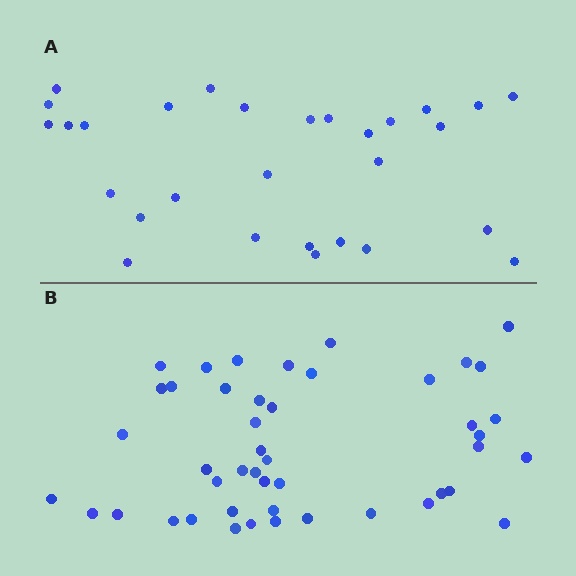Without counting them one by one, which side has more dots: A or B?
Region B (the bottom region) has more dots.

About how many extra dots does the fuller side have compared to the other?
Region B has approximately 15 more dots than region A.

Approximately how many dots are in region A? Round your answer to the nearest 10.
About 30 dots. (The exact count is 29, which rounds to 30.)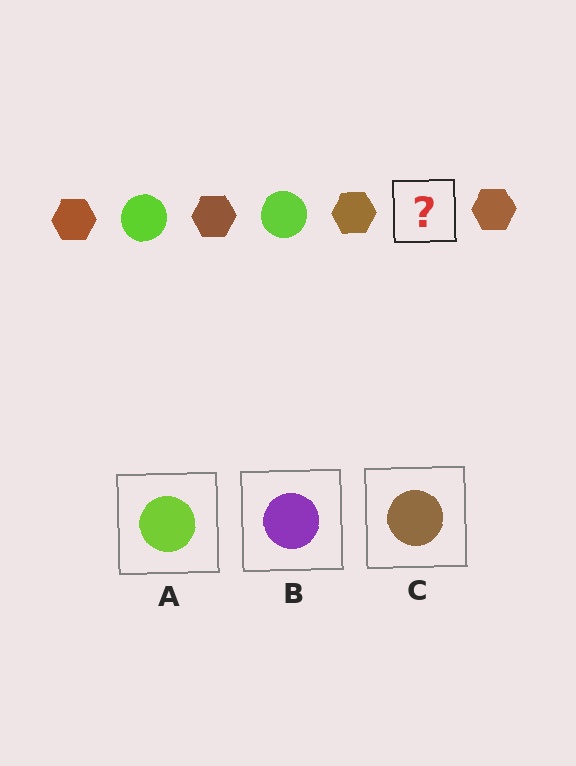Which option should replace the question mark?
Option A.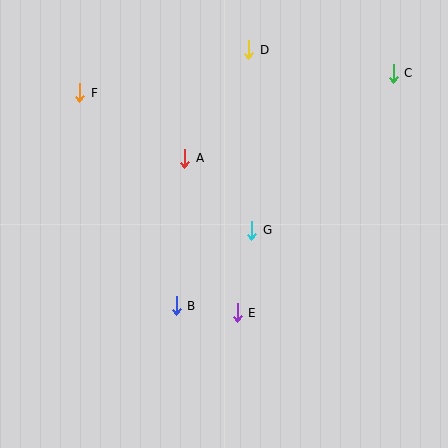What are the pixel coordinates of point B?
Point B is at (176, 306).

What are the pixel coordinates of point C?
Point C is at (393, 73).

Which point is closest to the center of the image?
Point G at (252, 230) is closest to the center.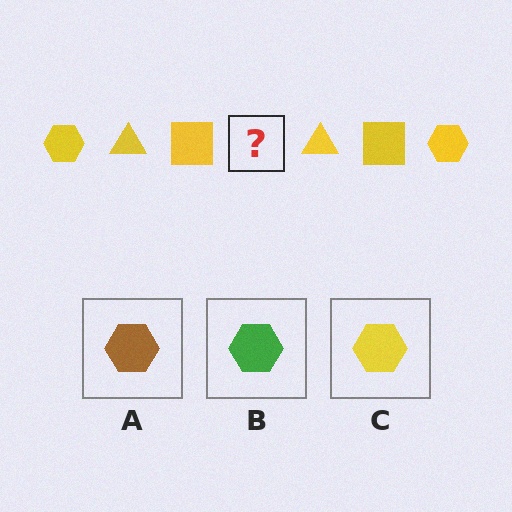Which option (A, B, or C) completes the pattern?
C.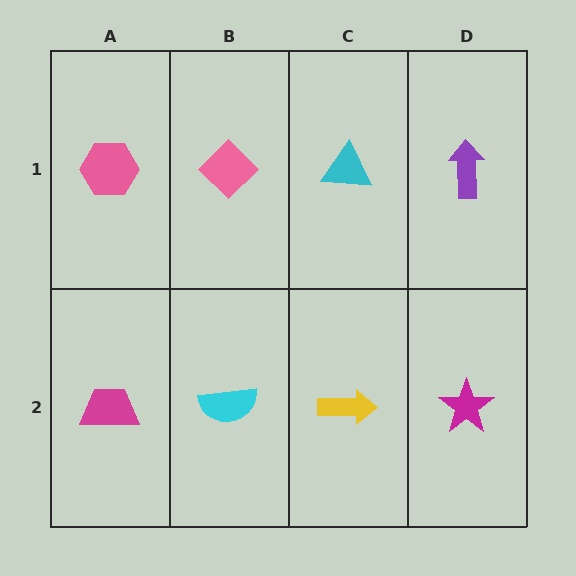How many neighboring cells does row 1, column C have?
3.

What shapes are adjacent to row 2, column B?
A pink diamond (row 1, column B), a magenta trapezoid (row 2, column A), a yellow arrow (row 2, column C).